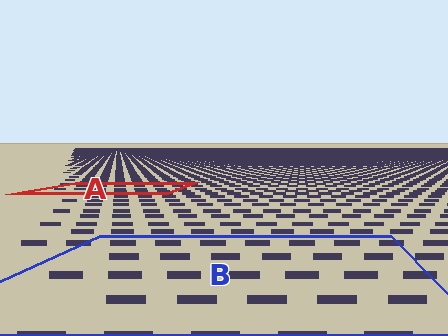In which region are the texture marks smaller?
The texture marks are smaller in region A, because it is farther away.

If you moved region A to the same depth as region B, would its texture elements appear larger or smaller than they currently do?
They would appear larger. At a closer depth, the same texture elements are projected at a bigger on-screen size.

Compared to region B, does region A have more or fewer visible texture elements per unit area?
Region A has more texture elements per unit area — they are packed more densely because it is farther away.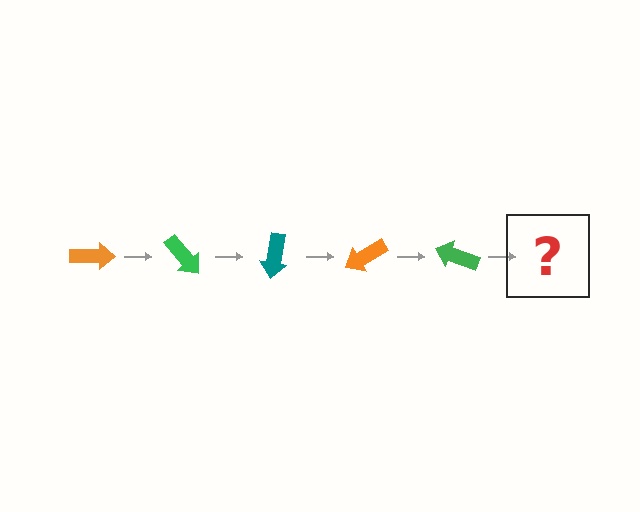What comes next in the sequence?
The next element should be a teal arrow, rotated 250 degrees from the start.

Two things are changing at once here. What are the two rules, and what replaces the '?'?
The two rules are that it rotates 50 degrees each step and the color cycles through orange, green, and teal. The '?' should be a teal arrow, rotated 250 degrees from the start.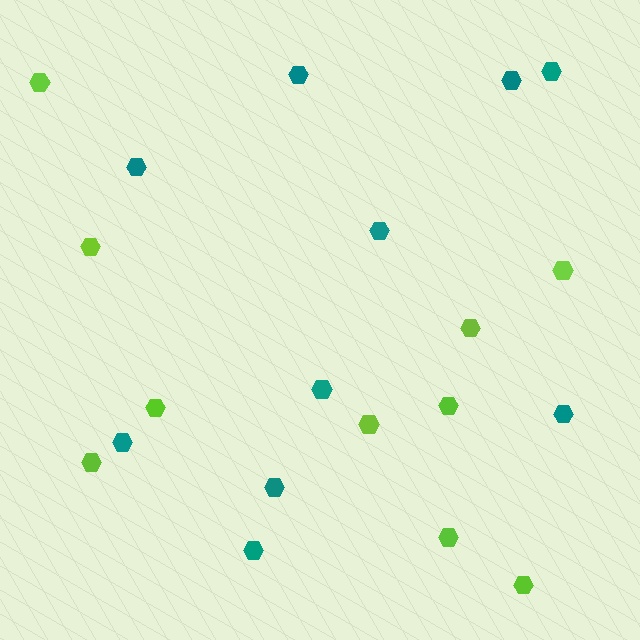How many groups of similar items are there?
There are 2 groups: one group of lime hexagons (10) and one group of teal hexagons (10).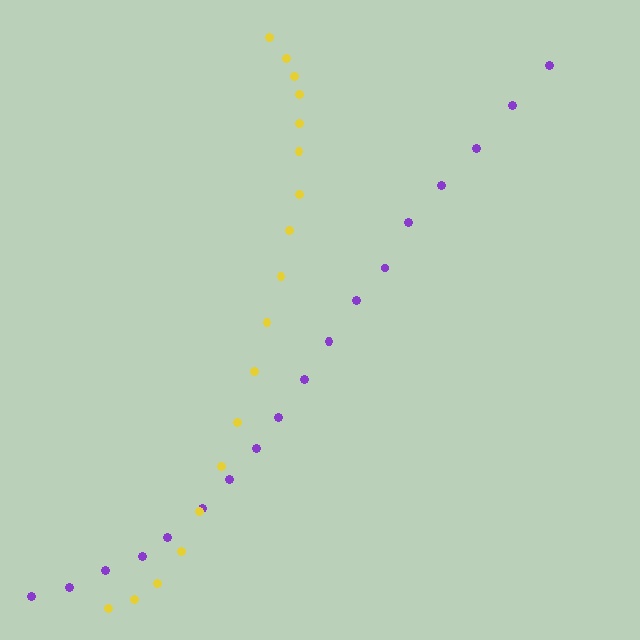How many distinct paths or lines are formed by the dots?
There are 2 distinct paths.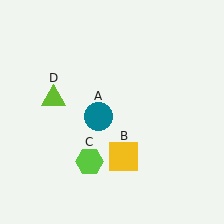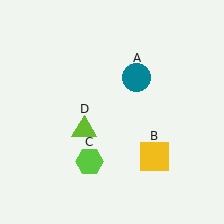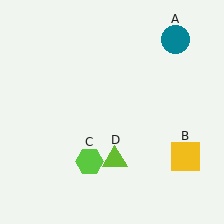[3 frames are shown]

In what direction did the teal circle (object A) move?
The teal circle (object A) moved up and to the right.